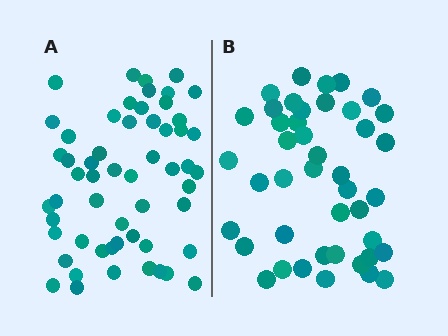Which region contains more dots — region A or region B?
Region A (the left region) has more dots.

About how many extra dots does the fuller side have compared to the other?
Region A has approximately 15 more dots than region B.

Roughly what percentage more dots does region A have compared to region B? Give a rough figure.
About 30% more.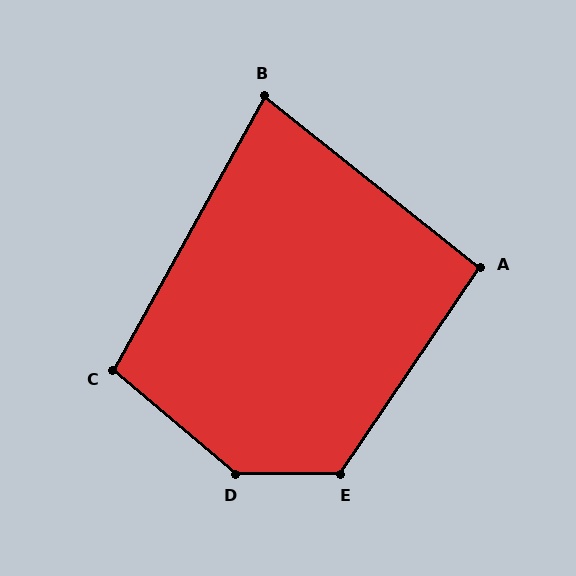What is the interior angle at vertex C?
Approximately 101 degrees (obtuse).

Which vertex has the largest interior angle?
D, at approximately 140 degrees.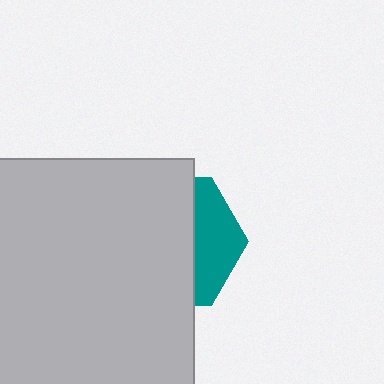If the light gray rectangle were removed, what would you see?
You would see the complete teal hexagon.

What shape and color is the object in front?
The object in front is a light gray rectangle.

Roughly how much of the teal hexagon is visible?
A small part of it is visible (roughly 31%).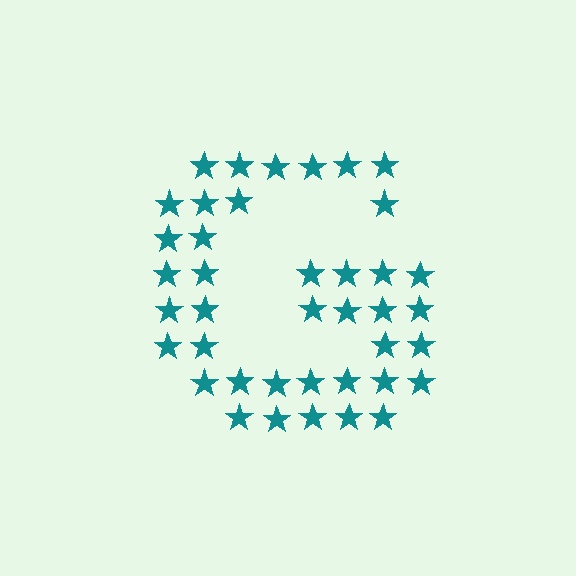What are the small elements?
The small elements are stars.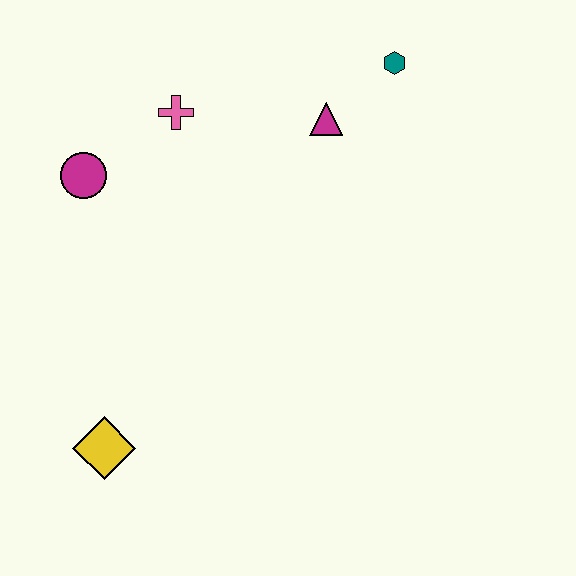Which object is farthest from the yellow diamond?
The teal hexagon is farthest from the yellow diamond.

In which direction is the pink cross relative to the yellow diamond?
The pink cross is above the yellow diamond.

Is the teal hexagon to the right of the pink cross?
Yes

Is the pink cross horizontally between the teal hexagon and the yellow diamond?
Yes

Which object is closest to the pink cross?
The magenta circle is closest to the pink cross.